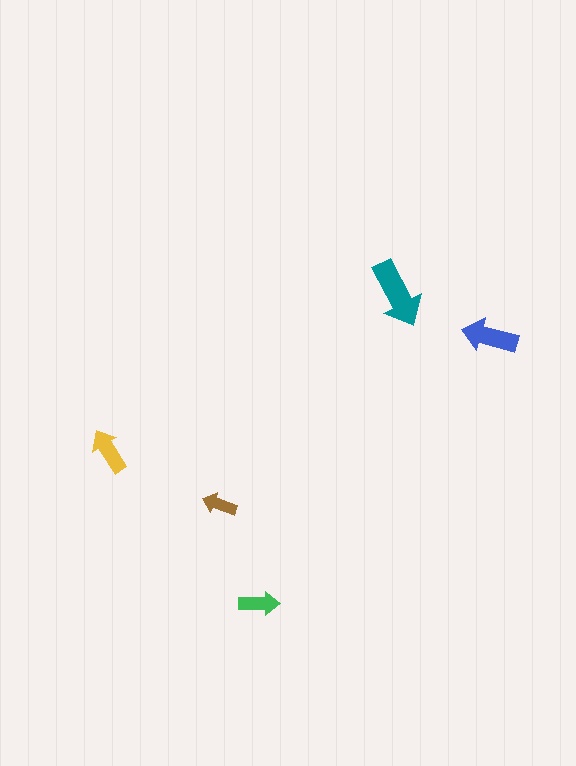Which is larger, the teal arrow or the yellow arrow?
The teal one.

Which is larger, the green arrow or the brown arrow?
The green one.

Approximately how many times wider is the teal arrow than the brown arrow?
About 2 times wider.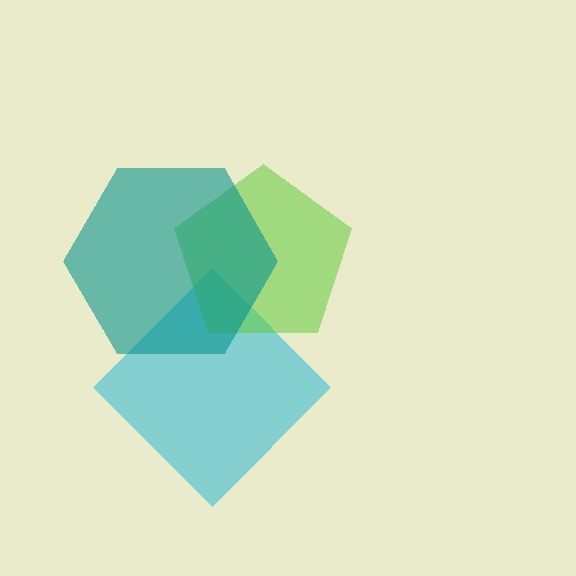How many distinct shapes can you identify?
There are 3 distinct shapes: a cyan diamond, a lime pentagon, a teal hexagon.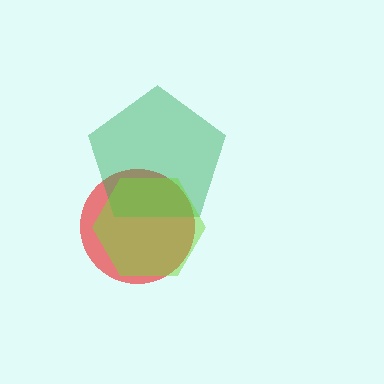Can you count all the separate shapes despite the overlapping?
Yes, there are 3 separate shapes.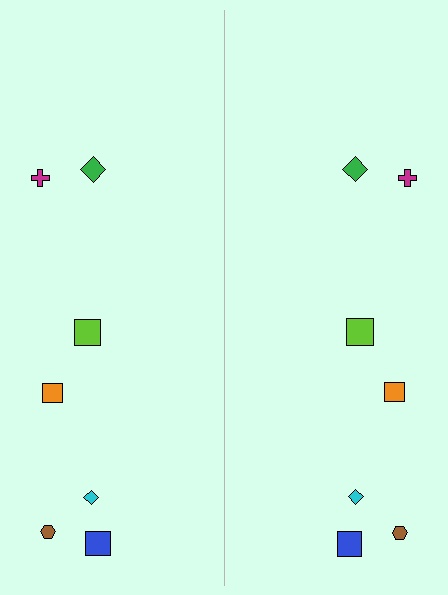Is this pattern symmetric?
Yes, this pattern has bilateral (reflection) symmetry.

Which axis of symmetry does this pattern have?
The pattern has a vertical axis of symmetry running through the center of the image.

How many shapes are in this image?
There are 14 shapes in this image.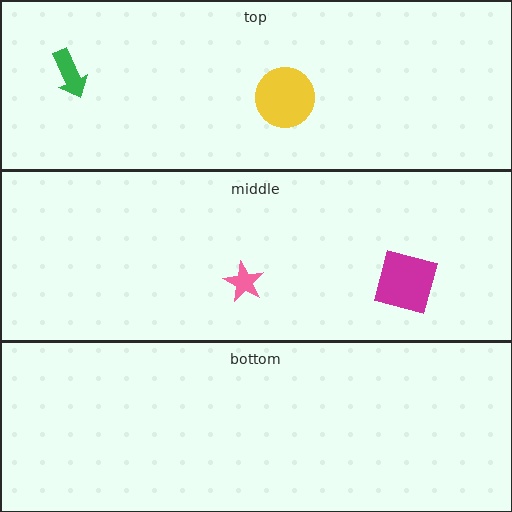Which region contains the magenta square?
The middle region.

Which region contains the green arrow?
The top region.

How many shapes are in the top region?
2.